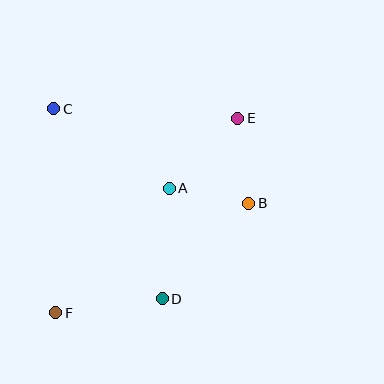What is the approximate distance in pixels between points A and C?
The distance between A and C is approximately 140 pixels.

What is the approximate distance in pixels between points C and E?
The distance between C and E is approximately 184 pixels.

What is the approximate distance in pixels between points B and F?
The distance between B and F is approximately 222 pixels.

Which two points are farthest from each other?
Points E and F are farthest from each other.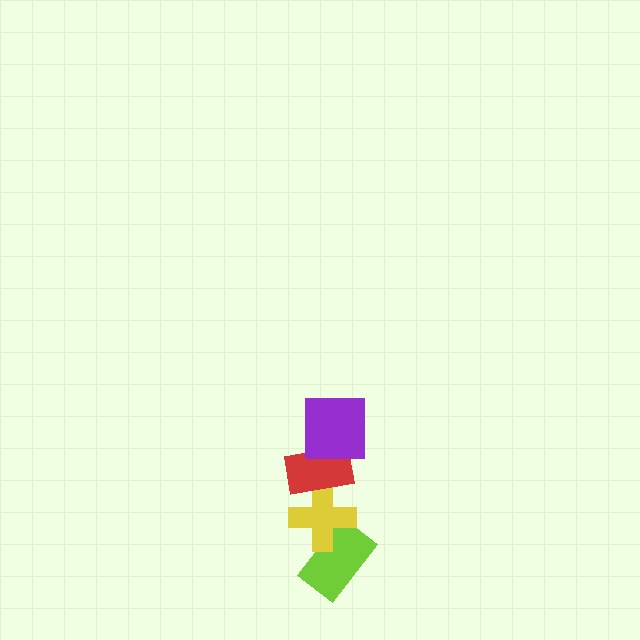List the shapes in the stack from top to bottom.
From top to bottom: the purple square, the red rectangle, the yellow cross, the lime rectangle.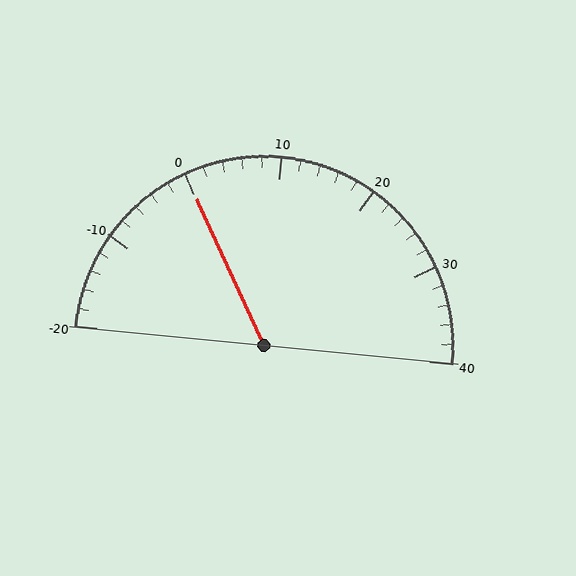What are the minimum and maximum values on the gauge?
The gauge ranges from -20 to 40.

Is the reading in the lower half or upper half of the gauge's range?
The reading is in the lower half of the range (-20 to 40).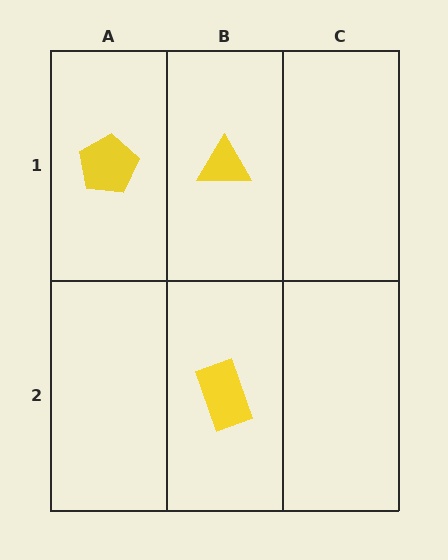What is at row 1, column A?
A yellow pentagon.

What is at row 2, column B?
A yellow rectangle.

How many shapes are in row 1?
2 shapes.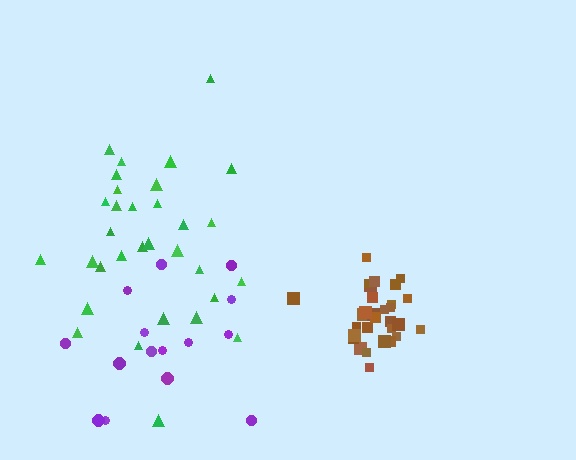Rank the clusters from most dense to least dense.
brown, green, purple.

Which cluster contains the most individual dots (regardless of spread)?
Green (32).